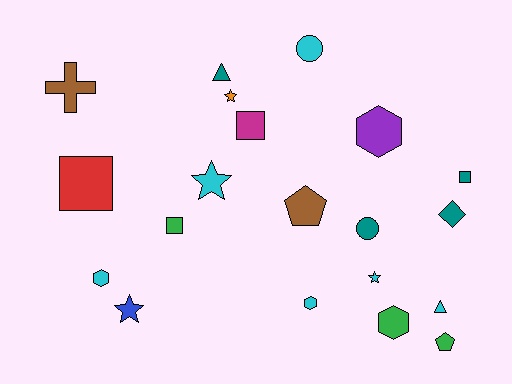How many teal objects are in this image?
There are 4 teal objects.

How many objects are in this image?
There are 20 objects.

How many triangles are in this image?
There are 2 triangles.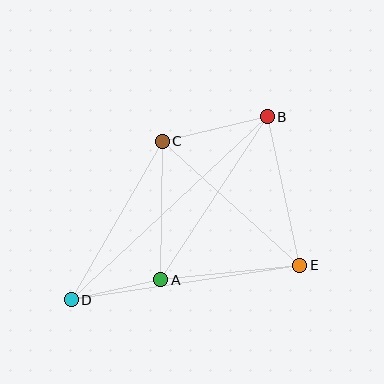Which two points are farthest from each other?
Points B and D are farthest from each other.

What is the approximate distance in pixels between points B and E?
The distance between B and E is approximately 152 pixels.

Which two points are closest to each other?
Points A and D are closest to each other.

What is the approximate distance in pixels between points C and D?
The distance between C and D is approximately 182 pixels.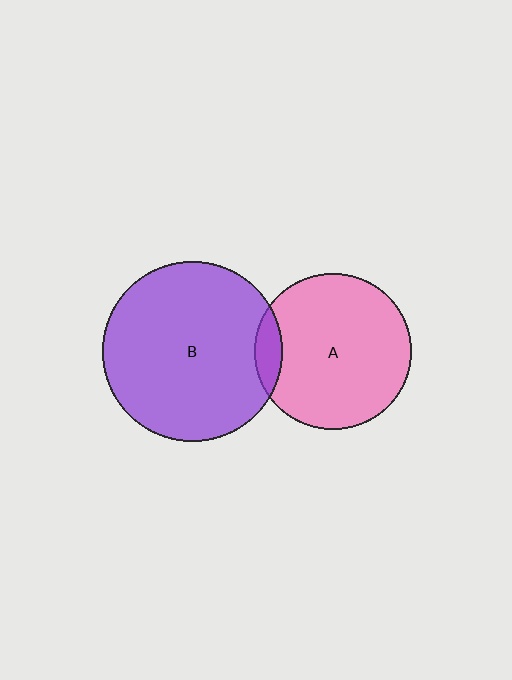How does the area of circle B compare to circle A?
Approximately 1.3 times.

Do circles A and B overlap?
Yes.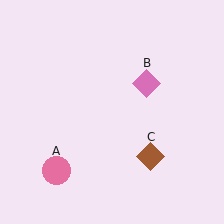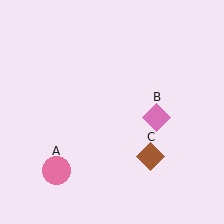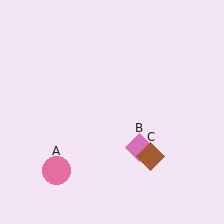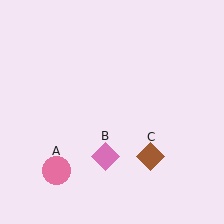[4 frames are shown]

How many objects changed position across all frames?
1 object changed position: pink diamond (object B).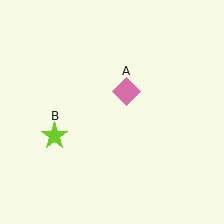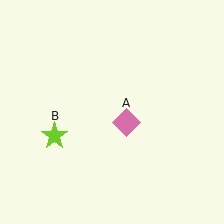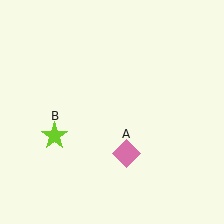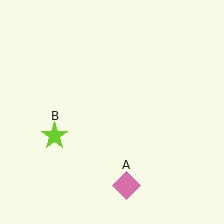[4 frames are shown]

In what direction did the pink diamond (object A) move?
The pink diamond (object A) moved down.